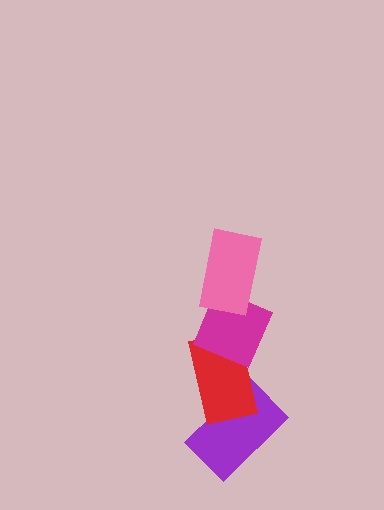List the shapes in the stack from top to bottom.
From top to bottom: the pink rectangle, the magenta diamond, the red rectangle, the purple rectangle.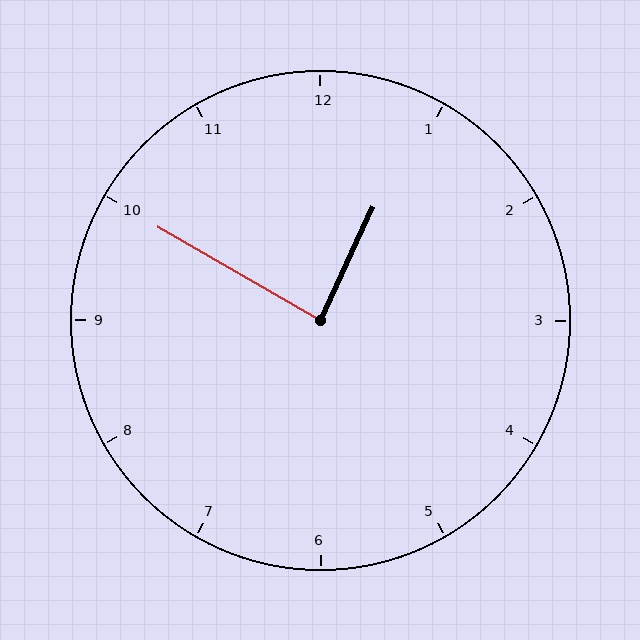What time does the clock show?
12:50.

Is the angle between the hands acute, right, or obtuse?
It is right.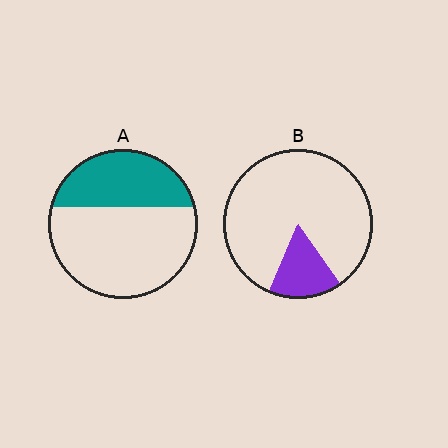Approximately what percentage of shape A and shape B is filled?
A is approximately 35% and B is approximately 15%.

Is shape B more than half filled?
No.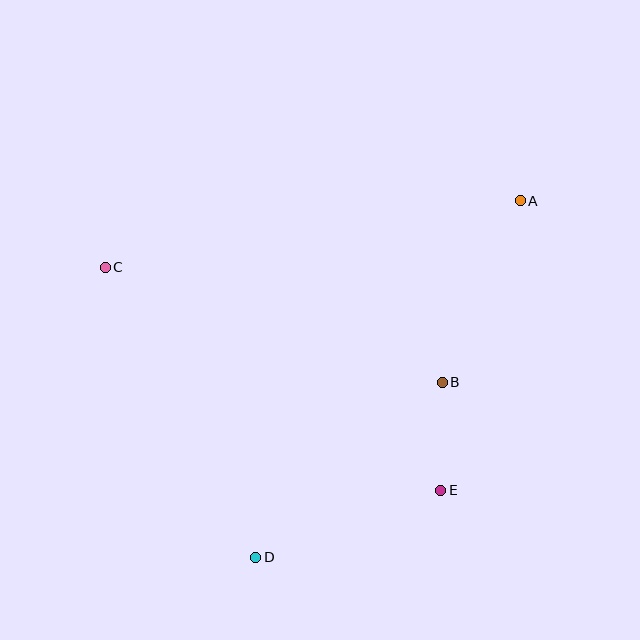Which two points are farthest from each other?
Points A and D are farthest from each other.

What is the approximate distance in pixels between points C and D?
The distance between C and D is approximately 327 pixels.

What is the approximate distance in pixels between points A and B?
The distance between A and B is approximately 197 pixels.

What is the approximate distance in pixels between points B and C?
The distance between B and C is approximately 356 pixels.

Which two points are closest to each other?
Points B and E are closest to each other.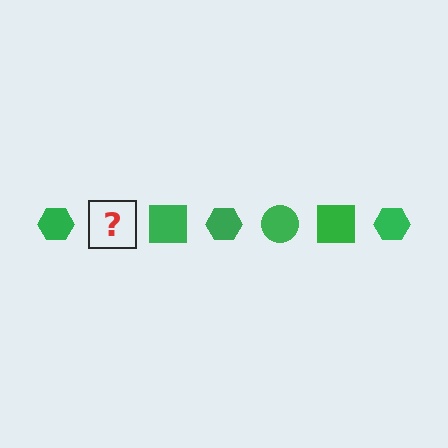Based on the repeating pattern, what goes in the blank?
The blank should be a green circle.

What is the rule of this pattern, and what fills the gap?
The rule is that the pattern cycles through hexagon, circle, square shapes in green. The gap should be filled with a green circle.